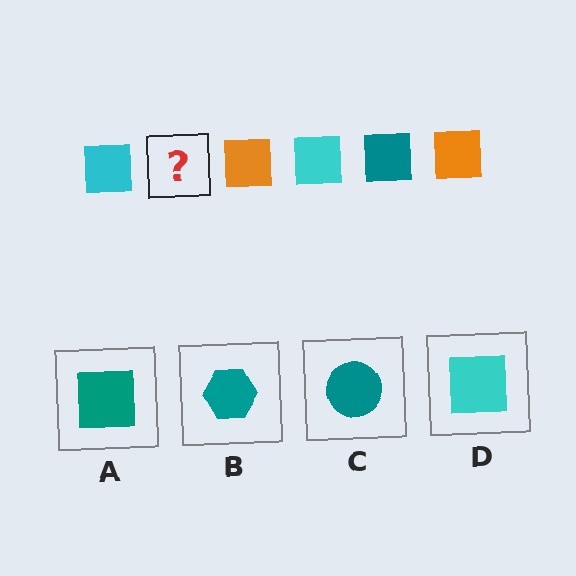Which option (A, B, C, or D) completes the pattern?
A.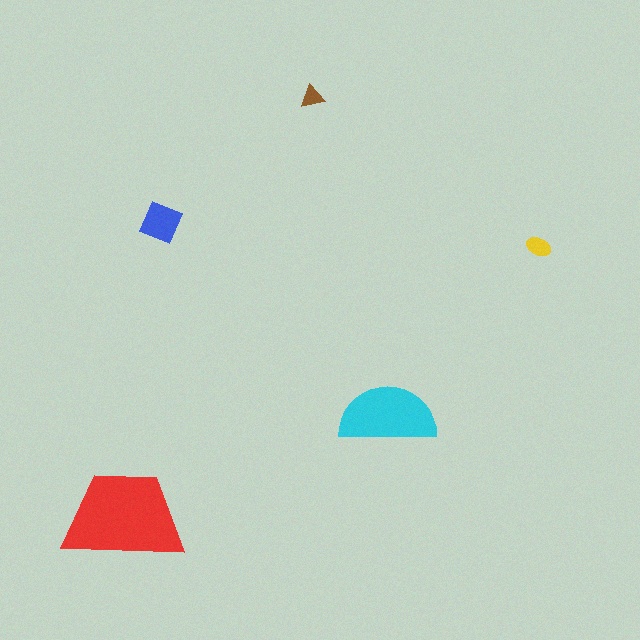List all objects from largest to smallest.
The red trapezoid, the cyan semicircle, the blue diamond, the yellow ellipse, the brown triangle.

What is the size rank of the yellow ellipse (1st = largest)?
4th.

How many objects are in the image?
There are 5 objects in the image.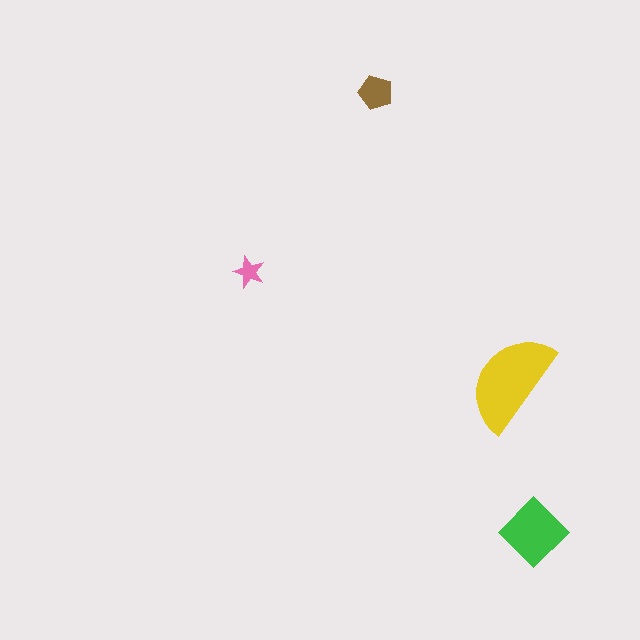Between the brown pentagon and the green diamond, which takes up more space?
The green diamond.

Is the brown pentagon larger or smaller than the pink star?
Larger.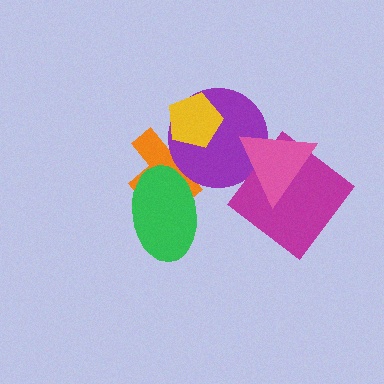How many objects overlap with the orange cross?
3 objects overlap with the orange cross.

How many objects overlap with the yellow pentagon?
2 objects overlap with the yellow pentagon.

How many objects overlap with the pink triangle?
2 objects overlap with the pink triangle.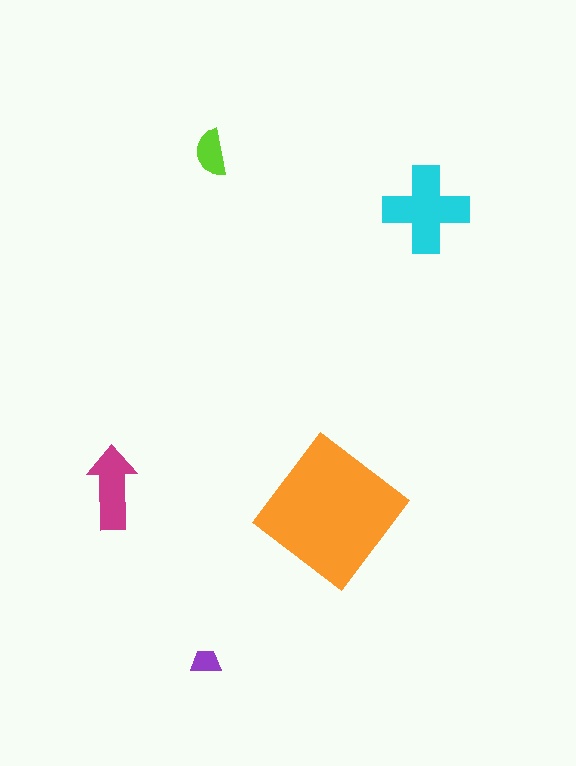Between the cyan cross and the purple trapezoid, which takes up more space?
The cyan cross.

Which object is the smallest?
The purple trapezoid.